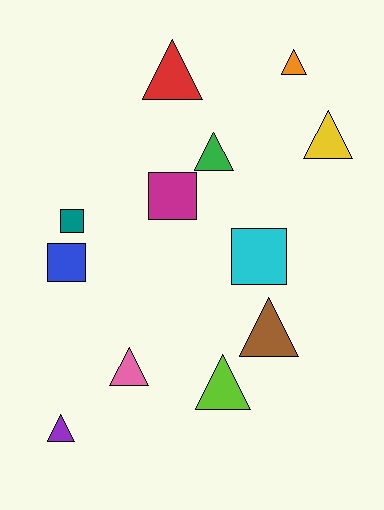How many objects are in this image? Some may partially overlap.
There are 12 objects.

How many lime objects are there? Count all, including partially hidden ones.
There is 1 lime object.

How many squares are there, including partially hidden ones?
There are 4 squares.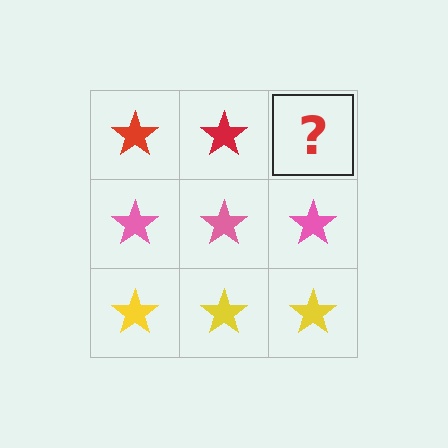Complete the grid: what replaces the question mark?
The question mark should be replaced with a red star.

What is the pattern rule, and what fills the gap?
The rule is that each row has a consistent color. The gap should be filled with a red star.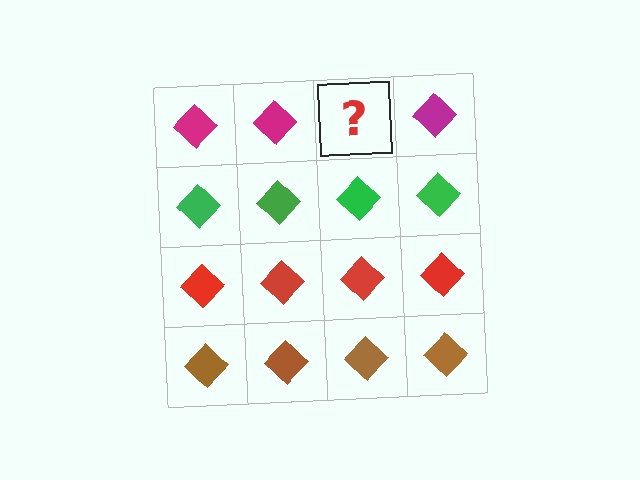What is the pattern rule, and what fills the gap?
The rule is that each row has a consistent color. The gap should be filled with a magenta diamond.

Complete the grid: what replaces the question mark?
The question mark should be replaced with a magenta diamond.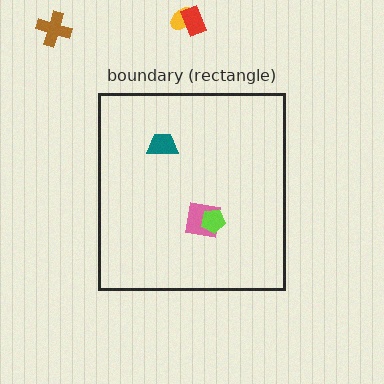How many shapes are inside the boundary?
3 inside, 3 outside.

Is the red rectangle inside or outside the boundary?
Outside.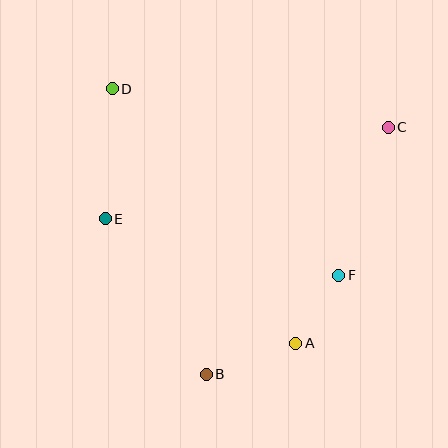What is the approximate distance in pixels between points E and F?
The distance between E and F is approximately 240 pixels.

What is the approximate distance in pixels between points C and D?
The distance between C and D is approximately 279 pixels.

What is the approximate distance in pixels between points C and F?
The distance between C and F is approximately 156 pixels.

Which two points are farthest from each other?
Points A and D are farthest from each other.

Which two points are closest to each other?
Points A and F are closest to each other.